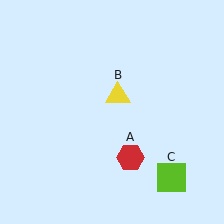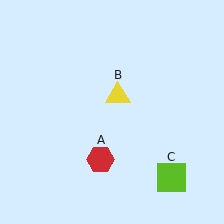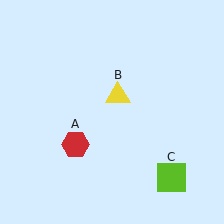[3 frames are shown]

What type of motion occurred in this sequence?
The red hexagon (object A) rotated clockwise around the center of the scene.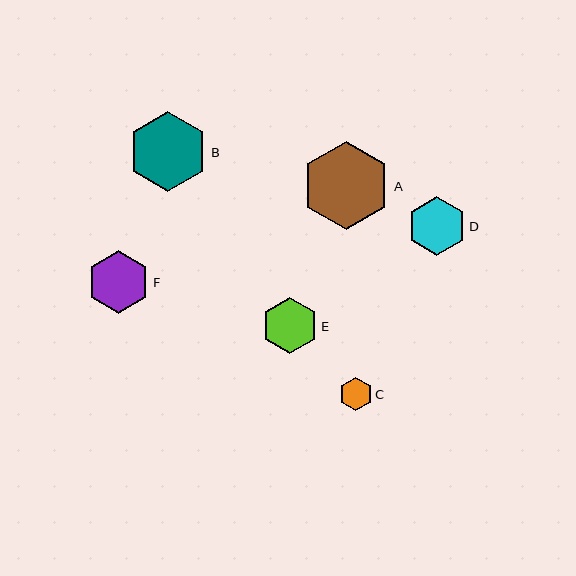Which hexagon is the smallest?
Hexagon C is the smallest with a size of approximately 33 pixels.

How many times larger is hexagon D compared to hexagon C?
Hexagon D is approximately 1.7 times the size of hexagon C.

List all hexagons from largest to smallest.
From largest to smallest: A, B, F, D, E, C.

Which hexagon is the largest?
Hexagon A is the largest with a size of approximately 89 pixels.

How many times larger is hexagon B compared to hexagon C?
Hexagon B is approximately 2.4 times the size of hexagon C.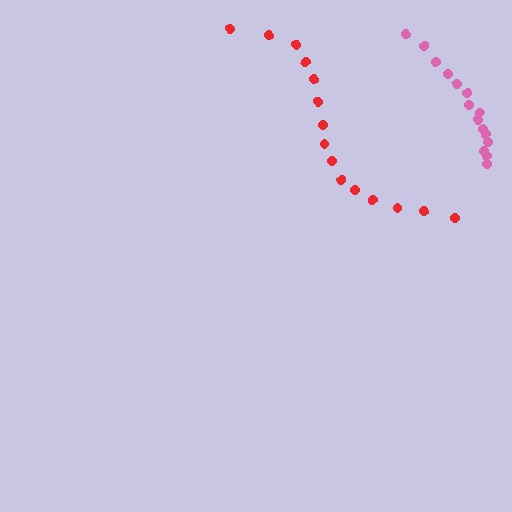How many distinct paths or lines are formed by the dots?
There are 2 distinct paths.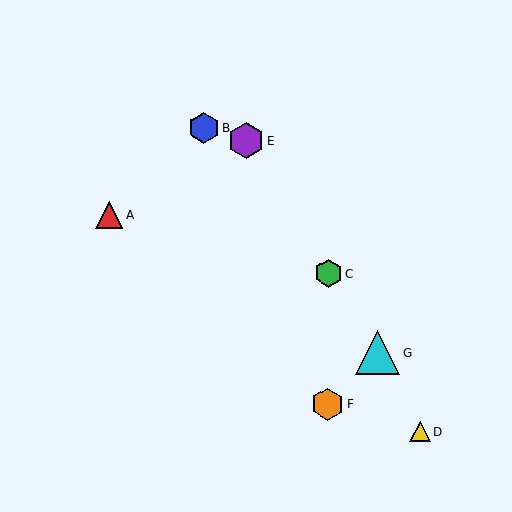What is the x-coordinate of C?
Object C is at x≈328.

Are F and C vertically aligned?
Yes, both are at x≈327.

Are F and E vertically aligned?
No, F is at x≈327 and E is at x≈246.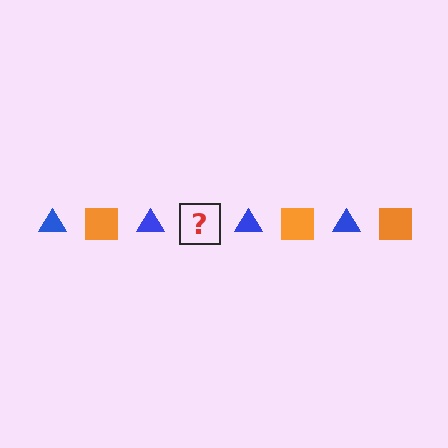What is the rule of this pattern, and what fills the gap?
The rule is that the pattern alternates between blue triangle and orange square. The gap should be filled with an orange square.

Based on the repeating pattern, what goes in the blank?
The blank should be an orange square.